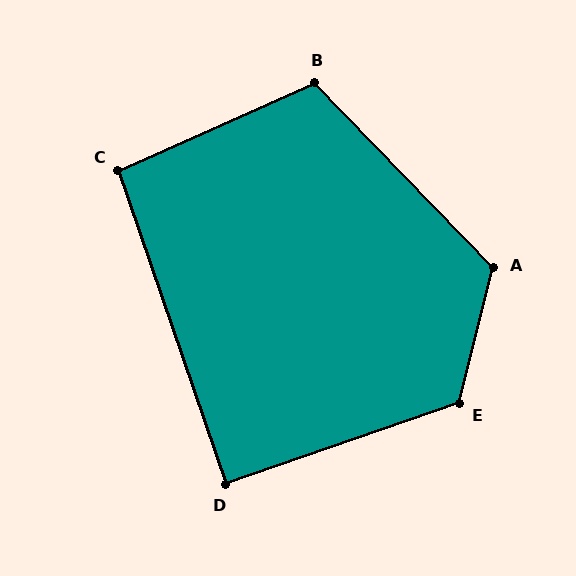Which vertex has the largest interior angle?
E, at approximately 123 degrees.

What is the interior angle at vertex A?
Approximately 122 degrees (obtuse).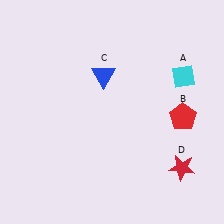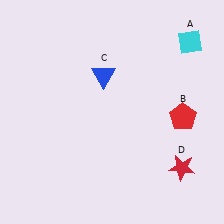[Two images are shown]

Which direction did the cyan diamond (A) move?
The cyan diamond (A) moved up.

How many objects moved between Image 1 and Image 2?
1 object moved between the two images.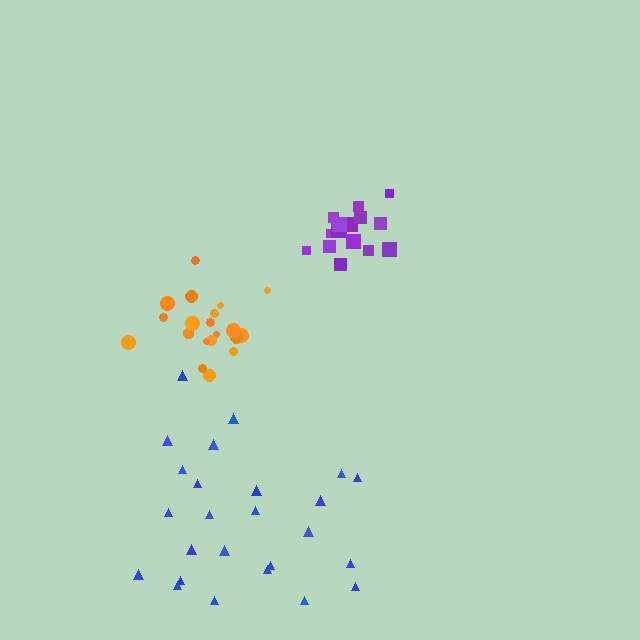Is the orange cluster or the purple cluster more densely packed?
Purple.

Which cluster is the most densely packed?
Purple.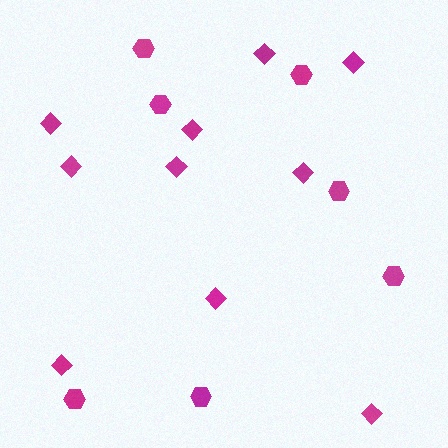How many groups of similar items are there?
There are 2 groups: one group of diamonds (10) and one group of hexagons (7).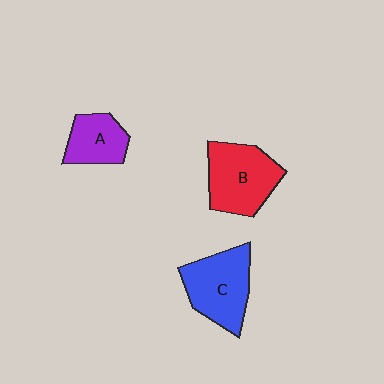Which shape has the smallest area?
Shape A (purple).